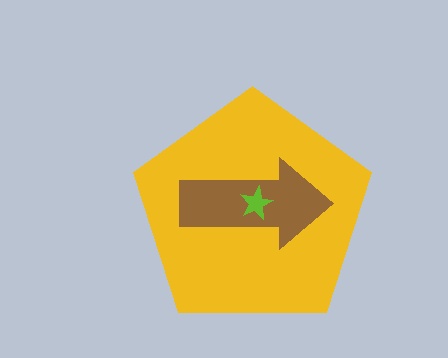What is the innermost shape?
The lime star.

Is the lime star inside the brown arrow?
Yes.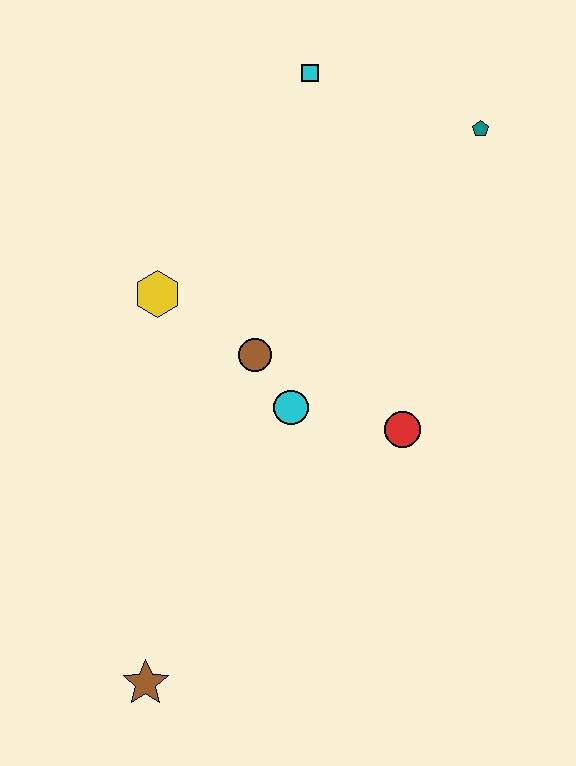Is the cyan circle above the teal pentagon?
No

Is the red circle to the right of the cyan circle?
Yes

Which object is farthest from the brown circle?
The brown star is farthest from the brown circle.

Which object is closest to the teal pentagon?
The cyan square is closest to the teal pentagon.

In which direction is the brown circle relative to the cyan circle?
The brown circle is above the cyan circle.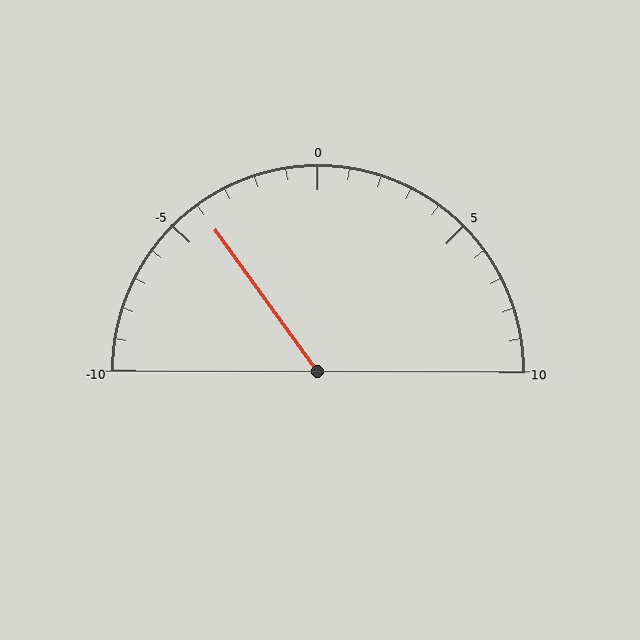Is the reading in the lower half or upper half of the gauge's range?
The reading is in the lower half of the range (-10 to 10).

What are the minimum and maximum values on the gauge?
The gauge ranges from -10 to 10.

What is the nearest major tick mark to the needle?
The nearest major tick mark is -5.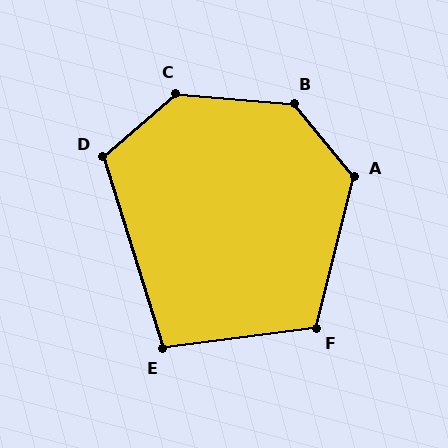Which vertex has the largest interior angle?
B, at approximately 135 degrees.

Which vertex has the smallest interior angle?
E, at approximately 100 degrees.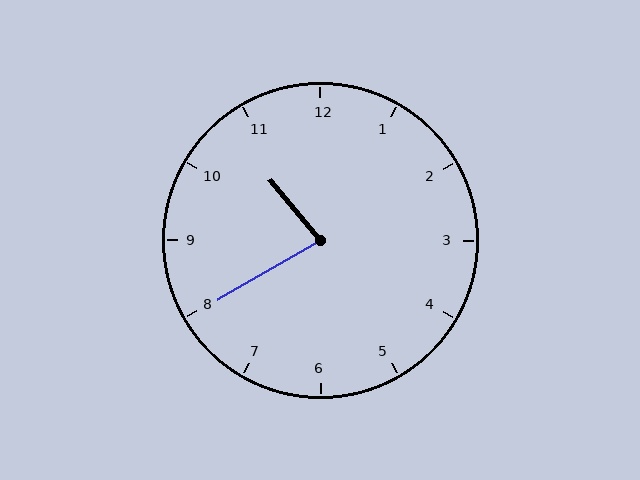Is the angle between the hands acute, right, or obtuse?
It is acute.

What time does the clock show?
10:40.